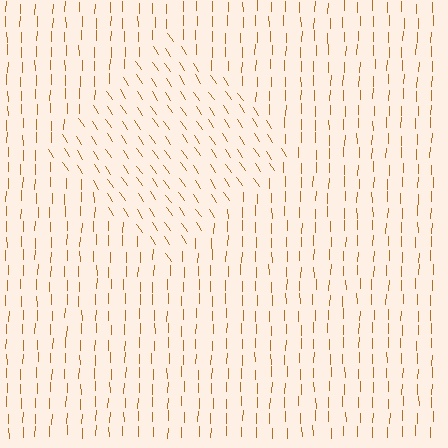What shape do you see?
I see a diamond.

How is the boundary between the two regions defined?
The boundary is defined purely by a change in line orientation (approximately 35 degrees difference). All lines are the same color and thickness.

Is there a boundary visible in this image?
Yes, there is a texture boundary formed by a change in line orientation.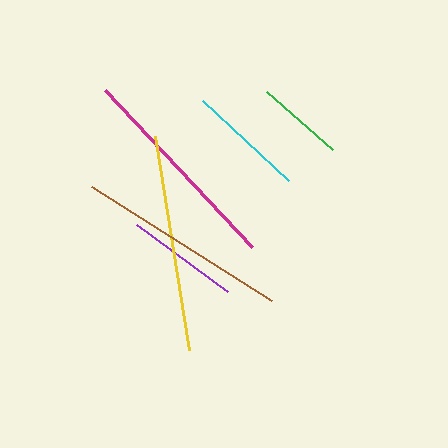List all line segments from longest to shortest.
From longest to shortest: yellow, magenta, brown, cyan, purple, green.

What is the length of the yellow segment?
The yellow segment is approximately 216 pixels long.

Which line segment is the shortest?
The green line is the shortest at approximately 88 pixels.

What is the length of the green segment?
The green segment is approximately 88 pixels long.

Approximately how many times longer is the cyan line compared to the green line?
The cyan line is approximately 1.3 times the length of the green line.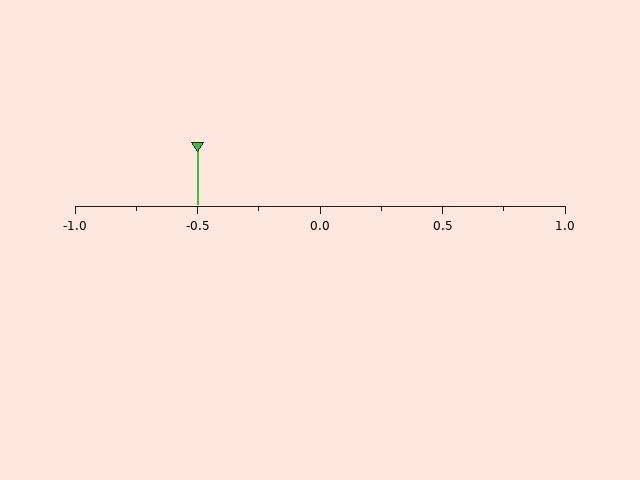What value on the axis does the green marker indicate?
The marker indicates approximately -0.5.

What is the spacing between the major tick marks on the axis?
The major ticks are spaced 0.5 apart.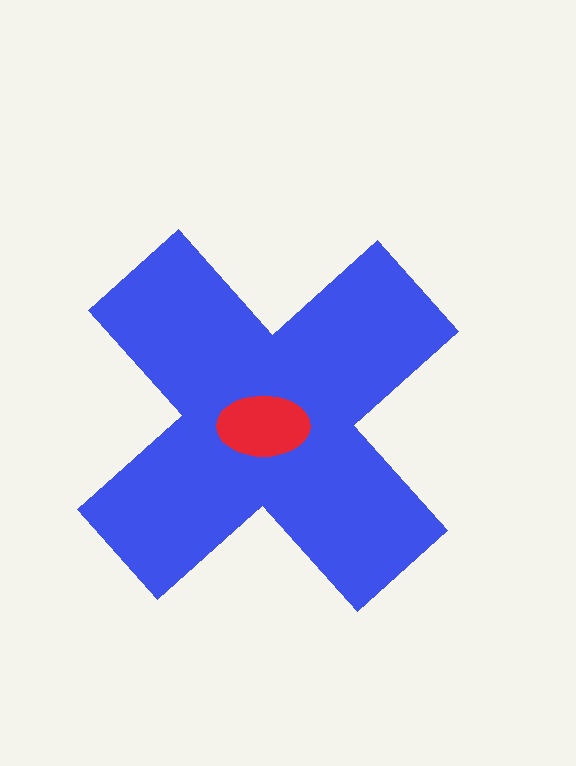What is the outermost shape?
The blue cross.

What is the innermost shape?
The red ellipse.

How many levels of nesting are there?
2.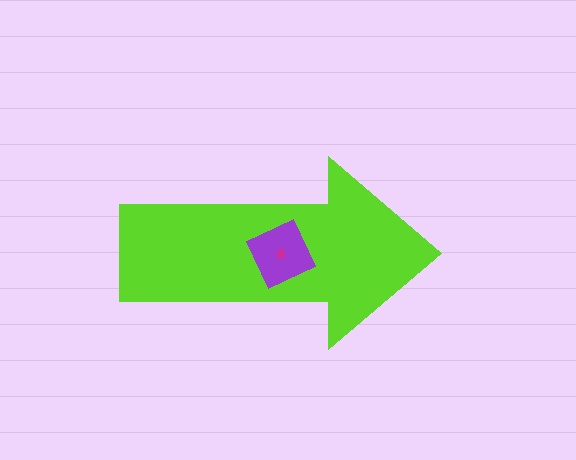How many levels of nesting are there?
3.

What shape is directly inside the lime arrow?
The purple square.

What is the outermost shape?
The lime arrow.